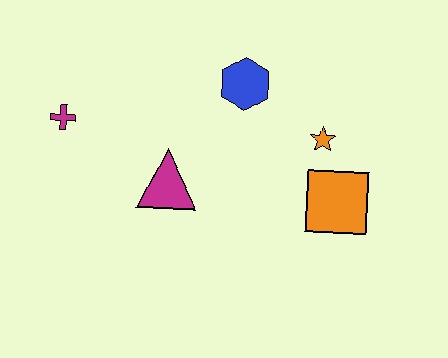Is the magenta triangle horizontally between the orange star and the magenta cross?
Yes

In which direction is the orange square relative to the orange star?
The orange square is below the orange star.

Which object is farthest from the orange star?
The magenta cross is farthest from the orange star.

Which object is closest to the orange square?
The orange star is closest to the orange square.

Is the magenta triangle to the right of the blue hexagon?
No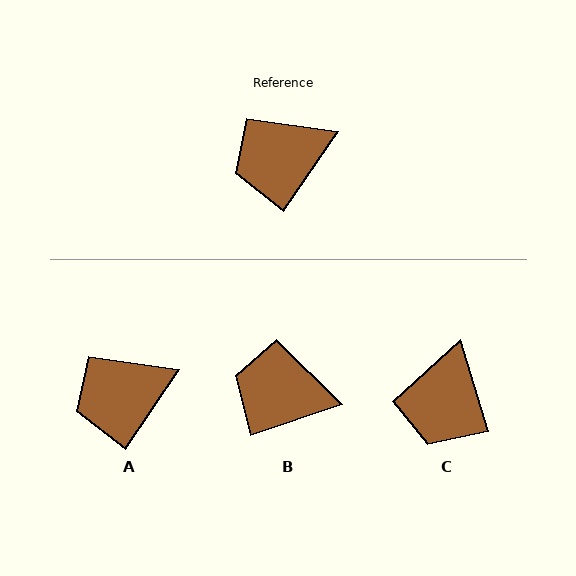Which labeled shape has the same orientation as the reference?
A.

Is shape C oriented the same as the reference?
No, it is off by about 51 degrees.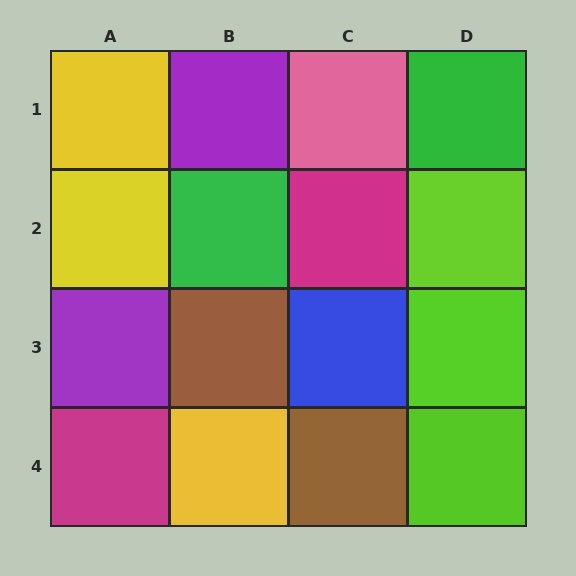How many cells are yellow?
3 cells are yellow.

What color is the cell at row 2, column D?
Lime.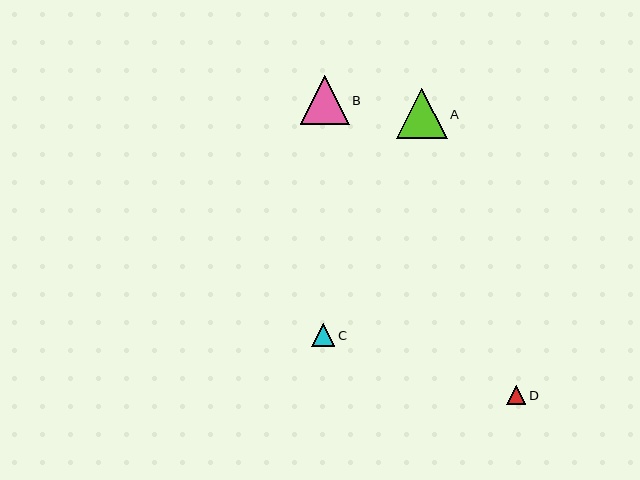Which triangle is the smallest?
Triangle D is the smallest with a size of approximately 19 pixels.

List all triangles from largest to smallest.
From largest to smallest: A, B, C, D.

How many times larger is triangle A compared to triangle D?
Triangle A is approximately 2.7 times the size of triangle D.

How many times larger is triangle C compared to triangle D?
Triangle C is approximately 1.2 times the size of triangle D.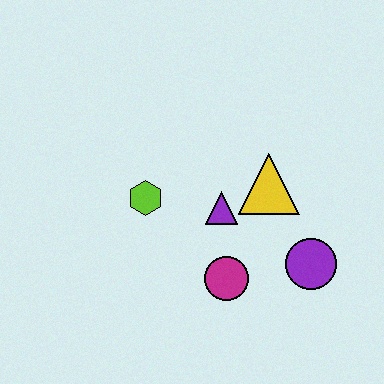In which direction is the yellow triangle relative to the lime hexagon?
The yellow triangle is to the right of the lime hexagon.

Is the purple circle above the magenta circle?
Yes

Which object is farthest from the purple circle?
The lime hexagon is farthest from the purple circle.